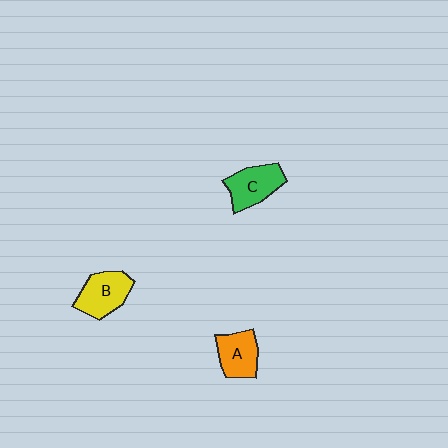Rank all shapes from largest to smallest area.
From largest to smallest: B (yellow), C (green), A (orange).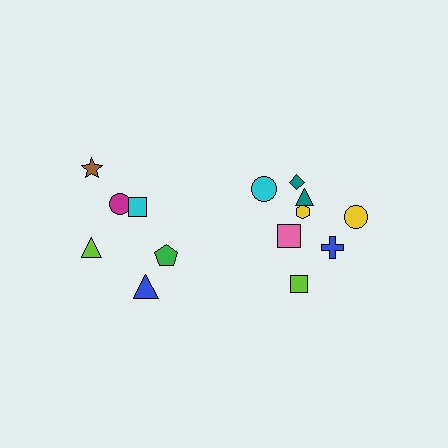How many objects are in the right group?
There are 8 objects.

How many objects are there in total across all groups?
There are 14 objects.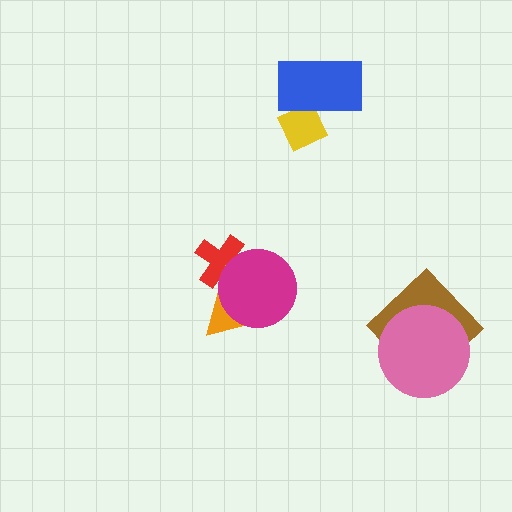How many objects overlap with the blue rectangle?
1 object overlaps with the blue rectangle.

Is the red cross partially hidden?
Yes, it is partially covered by another shape.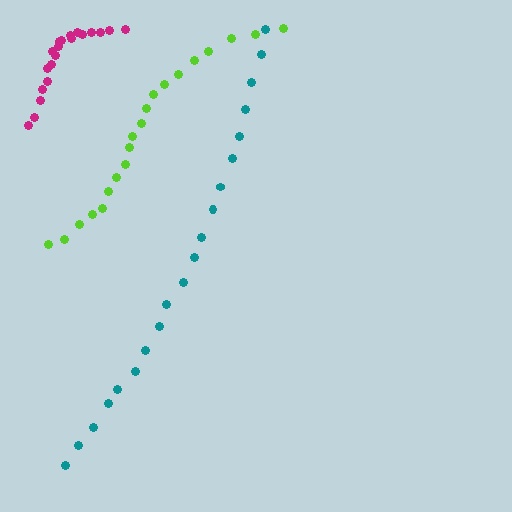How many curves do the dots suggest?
There are 3 distinct paths.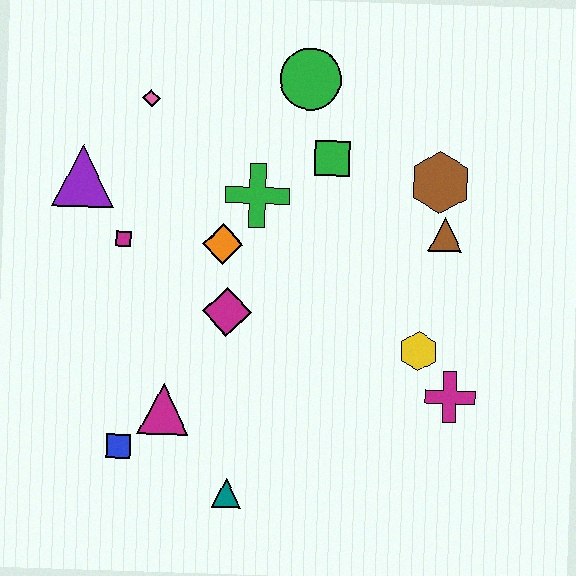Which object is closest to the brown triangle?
The brown hexagon is closest to the brown triangle.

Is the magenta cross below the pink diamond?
Yes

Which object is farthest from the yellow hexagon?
The purple triangle is farthest from the yellow hexagon.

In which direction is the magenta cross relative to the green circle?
The magenta cross is below the green circle.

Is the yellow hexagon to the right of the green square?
Yes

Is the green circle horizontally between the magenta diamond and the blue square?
No